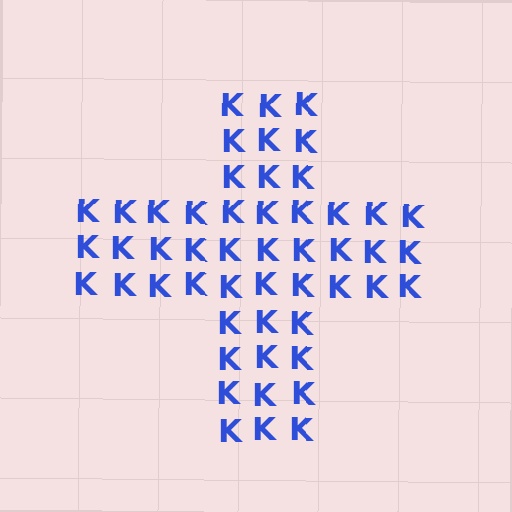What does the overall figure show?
The overall figure shows a cross.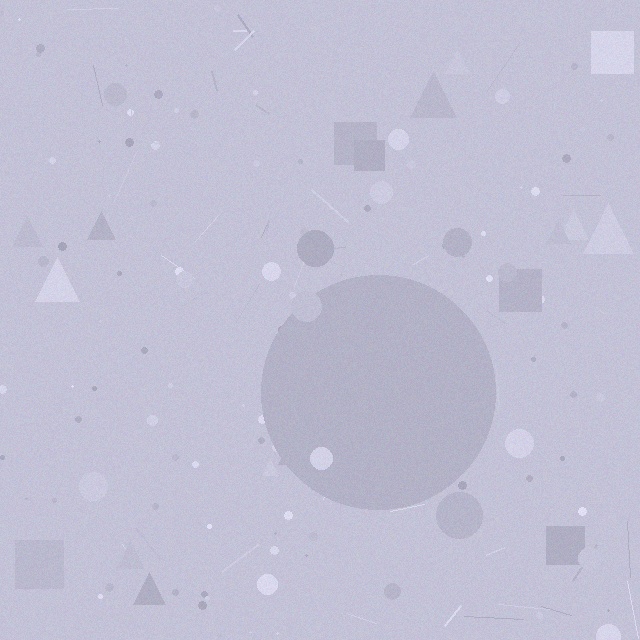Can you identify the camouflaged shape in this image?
The camouflaged shape is a circle.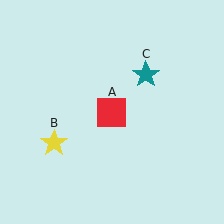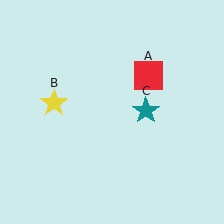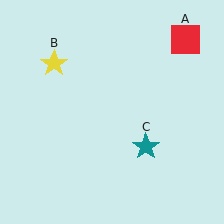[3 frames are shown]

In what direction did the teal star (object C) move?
The teal star (object C) moved down.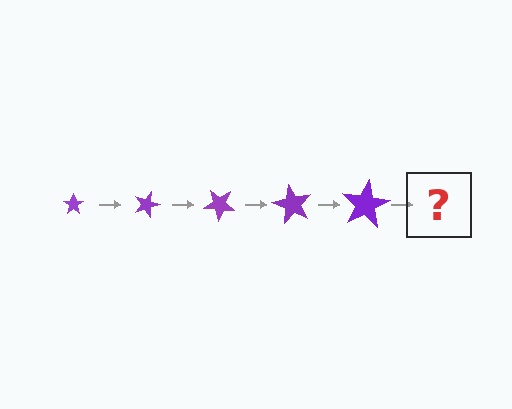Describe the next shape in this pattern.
It should be a star, larger than the previous one and rotated 100 degrees from the start.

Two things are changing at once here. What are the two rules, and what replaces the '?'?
The two rules are that the star grows larger each step and it rotates 20 degrees each step. The '?' should be a star, larger than the previous one and rotated 100 degrees from the start.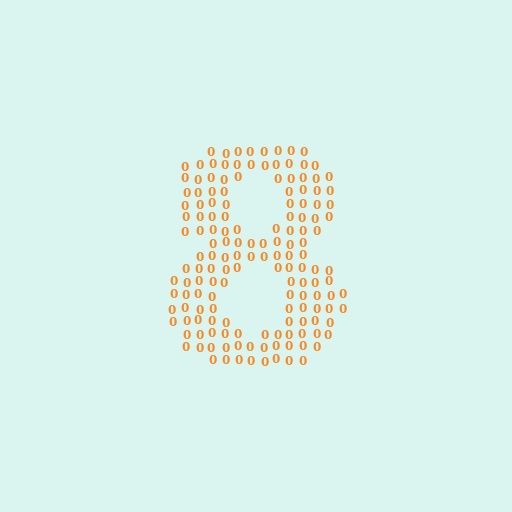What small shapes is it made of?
It is made of small digit 0's.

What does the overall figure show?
The overall figure shows the digit 8.